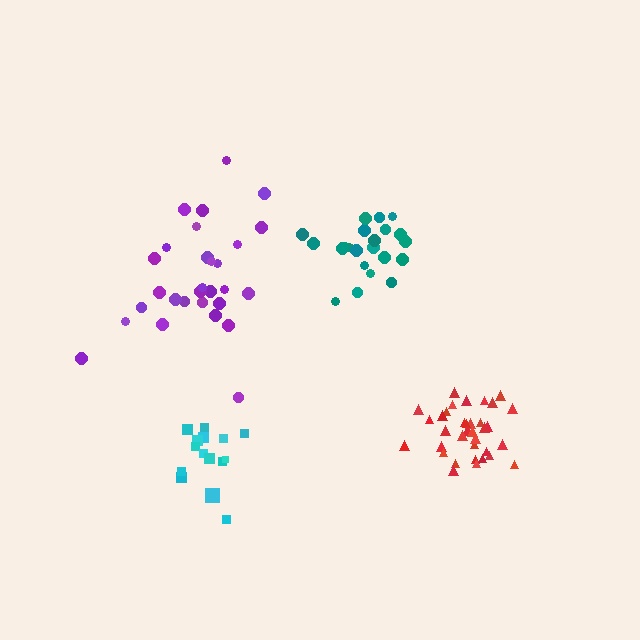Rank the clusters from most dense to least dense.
red, cyan, purple, teal.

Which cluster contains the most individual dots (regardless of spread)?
Red (35).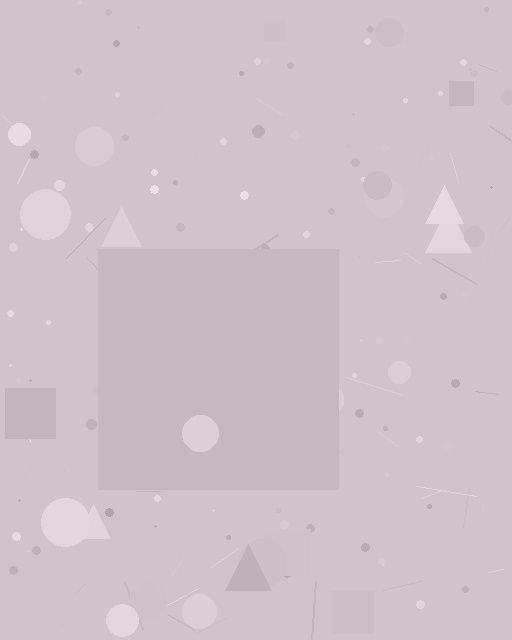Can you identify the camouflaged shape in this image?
The camouflaged shape is a square.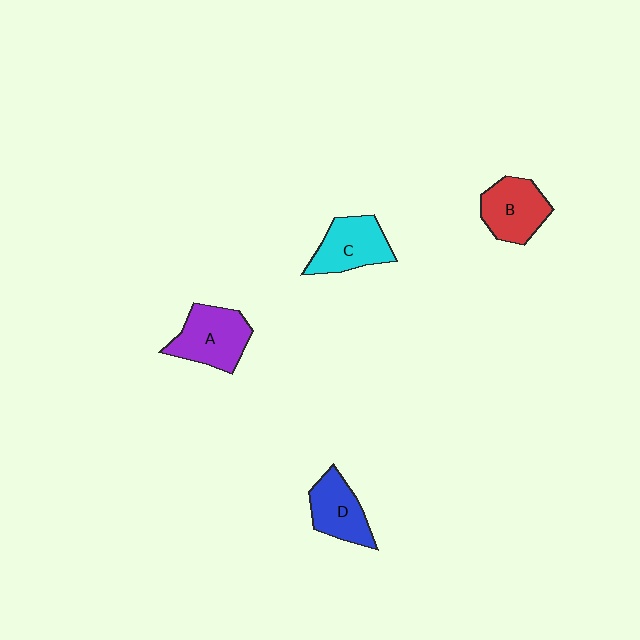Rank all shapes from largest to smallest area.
From largest to smallest: A (purple), C (cyan), B (red), D (blue).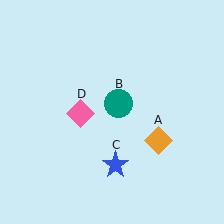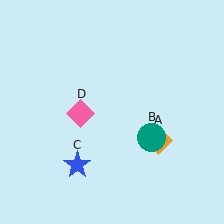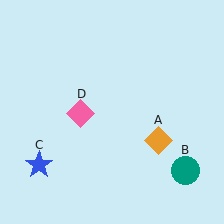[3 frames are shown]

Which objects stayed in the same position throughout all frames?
Orange diamond (object A) and pink diamond (object D) remained stationary.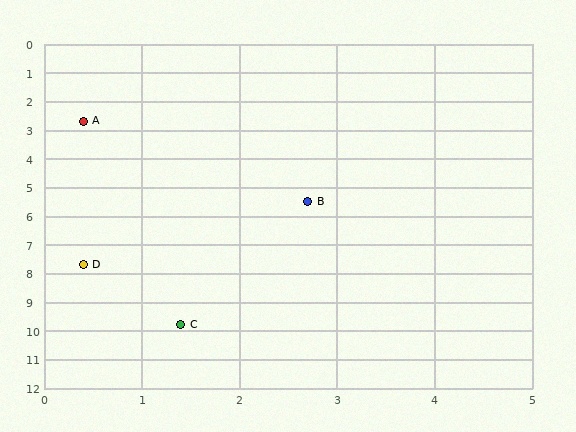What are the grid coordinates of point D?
Point D is at approximately (0.4, 7.7).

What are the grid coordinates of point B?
Point B is at approximately (2.7, 5.5).